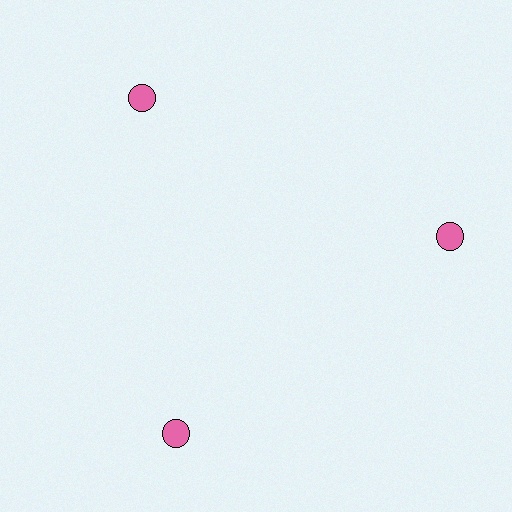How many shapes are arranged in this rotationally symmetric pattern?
There are 3 shapes, arranged in 3 groups of 1.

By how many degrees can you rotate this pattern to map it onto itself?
The pattern maps onto itself every 120 degrees of rotation.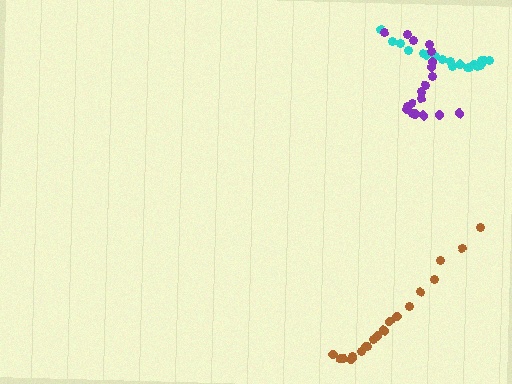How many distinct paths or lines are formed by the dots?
There are 3 distinct paths.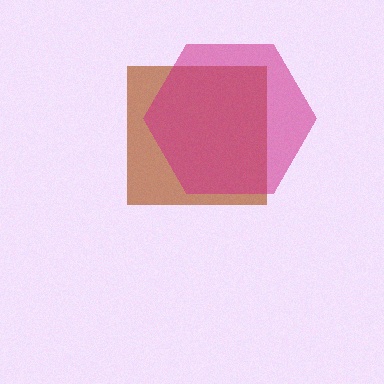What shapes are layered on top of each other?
The layered shapes are: a brown square, a magenta hexagon.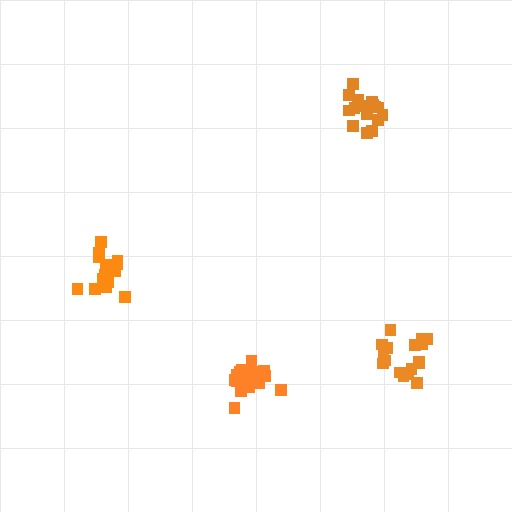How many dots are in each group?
Group 1: 19 dots, Group 2: 17 dots, Group 3: 16 dots, Group 4: 16 dots (68 total).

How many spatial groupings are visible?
There are 4 spatial groupings.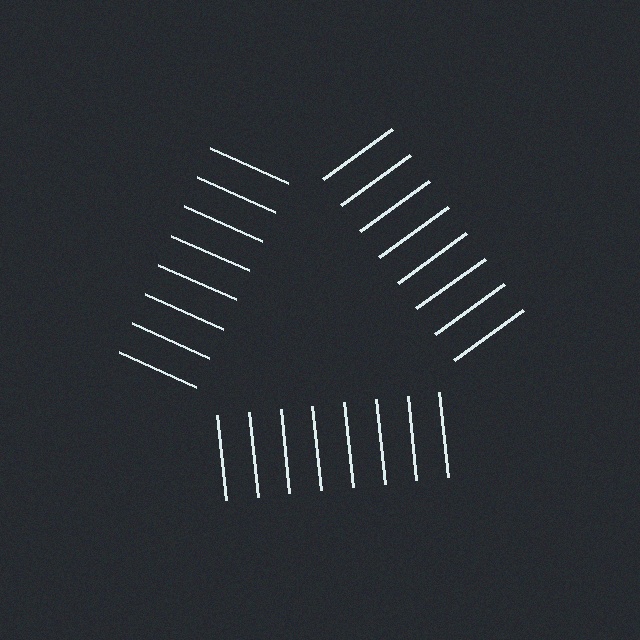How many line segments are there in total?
24 — 8 along each of the 3 edges.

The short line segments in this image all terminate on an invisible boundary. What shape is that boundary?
An illusory triangle — the line segments terminate on its edges but no continuous stroke is drawn.